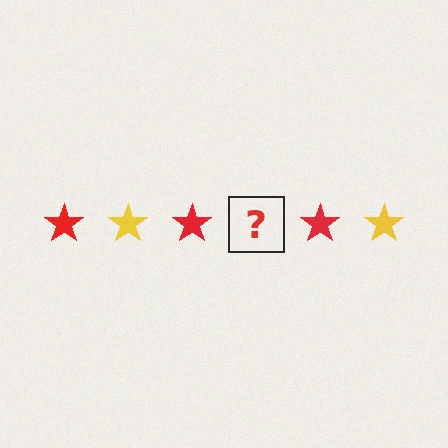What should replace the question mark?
The question mark should be replaced with a yellow star.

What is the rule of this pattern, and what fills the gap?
The rule is that the pattern cycles through red, yellow stars. The gap should be filled with a yellow star.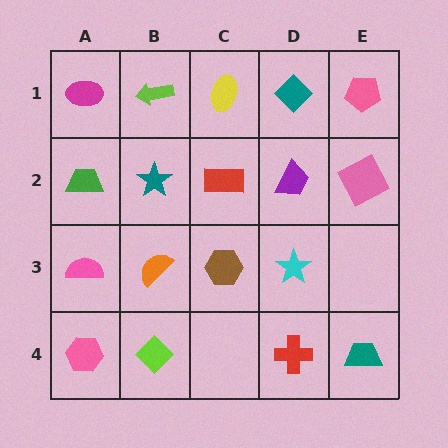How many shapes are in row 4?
4 shapes.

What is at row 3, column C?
A brown hexagon.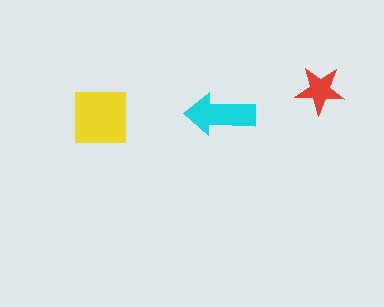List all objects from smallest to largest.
The red star, the cyan arrow, the yellow square.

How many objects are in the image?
There are 3 objects in the image.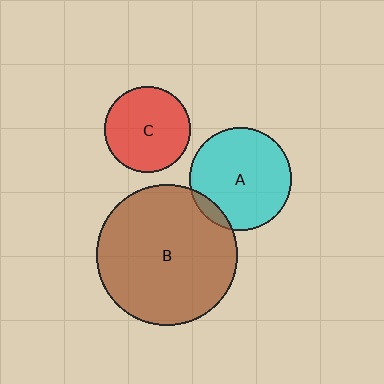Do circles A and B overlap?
Yes.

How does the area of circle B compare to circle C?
Approximately 2.7 times.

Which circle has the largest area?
Circle B (brown).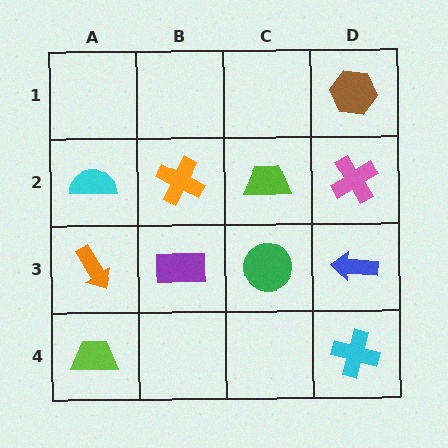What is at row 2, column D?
A pink cross.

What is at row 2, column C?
A lime trapezoid.